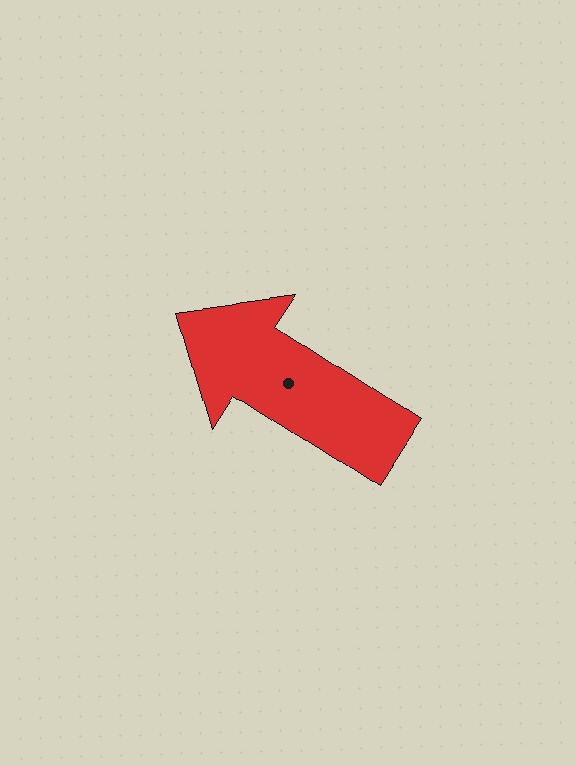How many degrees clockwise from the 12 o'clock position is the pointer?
Approximately 303 degrees.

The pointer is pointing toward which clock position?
Roughly 10 o'clock.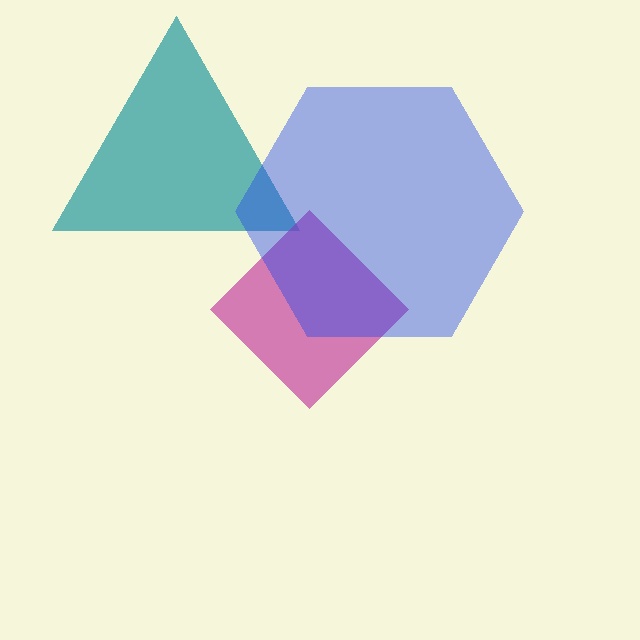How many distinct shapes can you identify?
There are 3 distinct shapes: a teal triangle, a magenta diamond, a blue hexagon.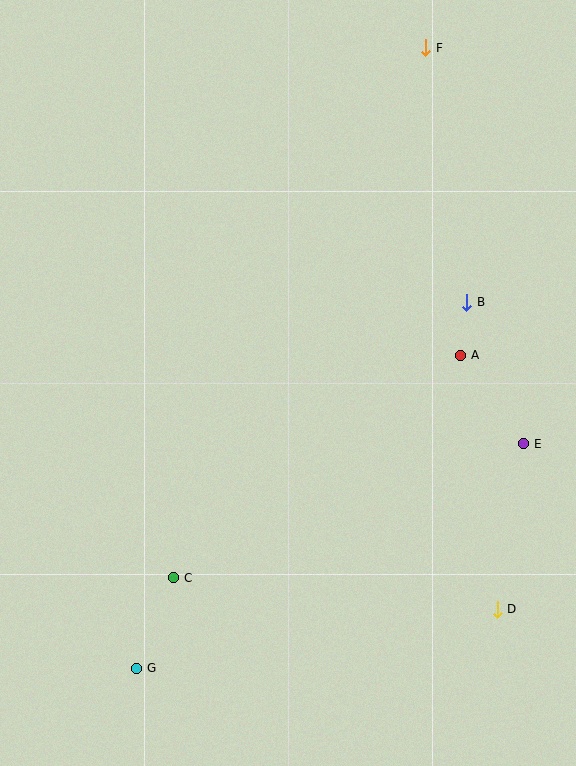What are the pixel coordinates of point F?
Point F is at (426, 48).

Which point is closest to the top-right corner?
Point F is closest to the top-right corner.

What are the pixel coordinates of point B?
Point B is at (467, 302).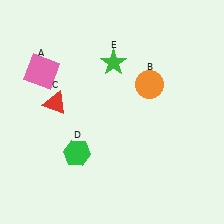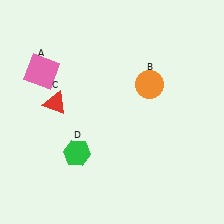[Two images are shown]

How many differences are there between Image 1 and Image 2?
There is 1 difference between the two images.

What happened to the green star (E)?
The green star (E) was removed in Image 2. It was in the top-right area of Image 1.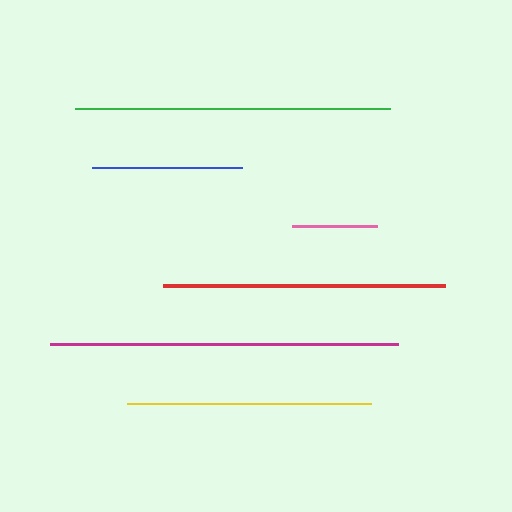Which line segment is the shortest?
The pink line is the shortest at approximately 84 pixels.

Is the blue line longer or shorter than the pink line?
The blue line is longer than the pink line.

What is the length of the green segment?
The green segment is approximately 315 pixels long.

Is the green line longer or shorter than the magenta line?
The magenta line is longer than the green line.